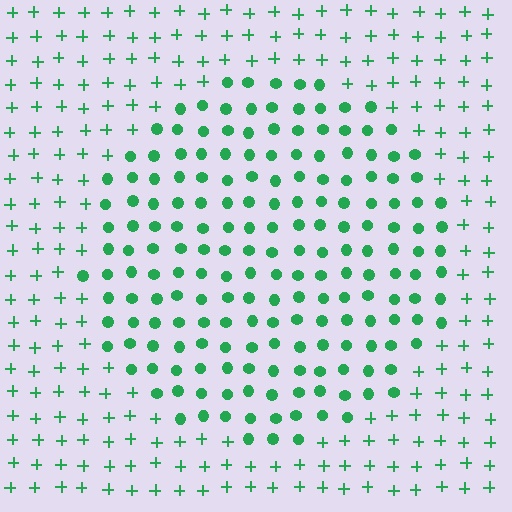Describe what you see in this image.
The image is filled with small green elements arranged in a uniform grid. A circle-shaped region contains circles, while the surrounding area contains plus signs. The boundary is defined purely by the change in element shape.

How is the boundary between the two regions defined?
The boundary is defined by a change in element shape: circles inside vs. plus signs outside. All elements share the same color and spacing.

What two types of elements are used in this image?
The image uses circles inside the circle region and plus signs outside it.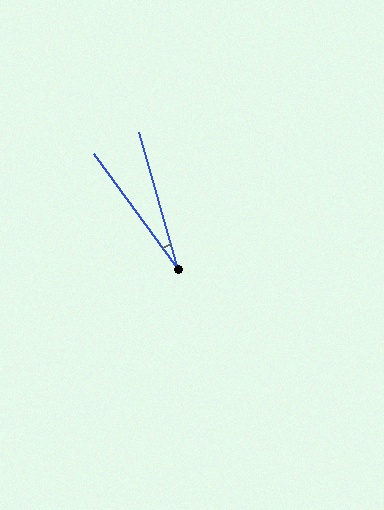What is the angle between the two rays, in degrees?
Approximately 20 degrees.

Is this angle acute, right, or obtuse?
It is acute.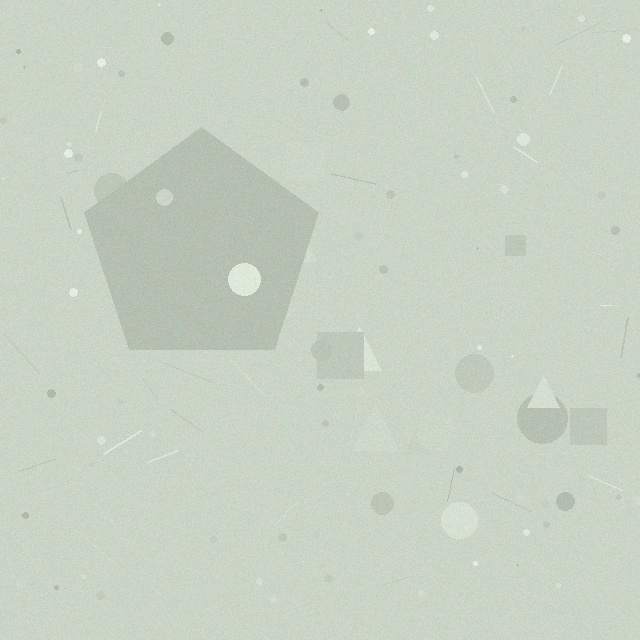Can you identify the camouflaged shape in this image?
The camouflaged shape is a pentagon.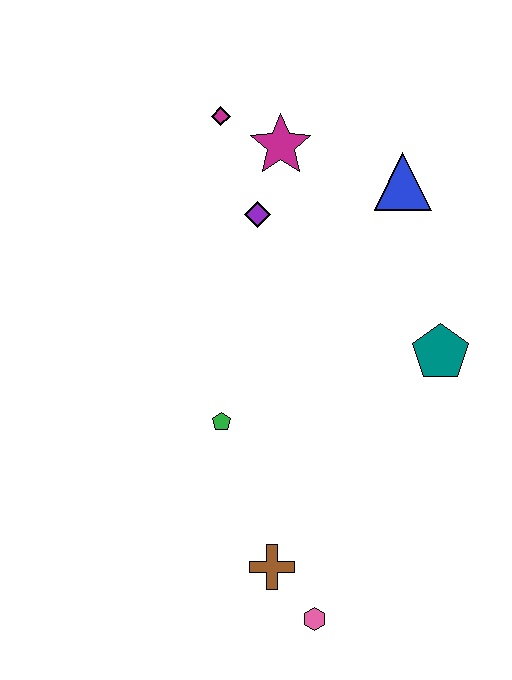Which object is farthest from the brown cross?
The magenta diamond is farthest from the brown cross.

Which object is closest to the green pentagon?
The brown cross is closest to the green pentagon.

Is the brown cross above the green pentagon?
No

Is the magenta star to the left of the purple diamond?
No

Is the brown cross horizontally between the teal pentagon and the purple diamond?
Yes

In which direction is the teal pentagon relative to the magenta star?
The teal pentagon is below the magenta star.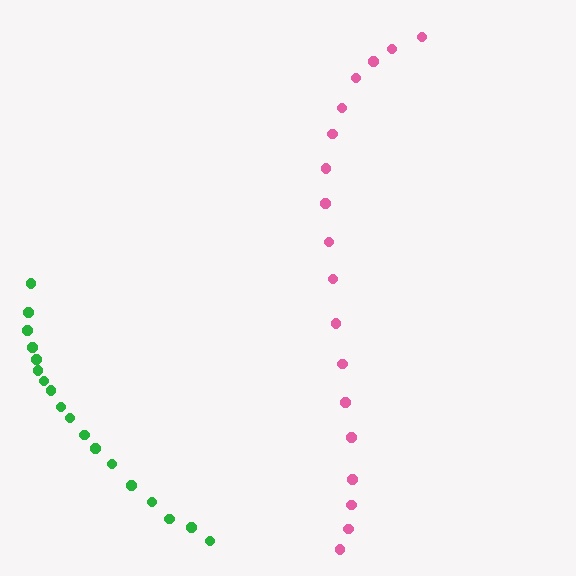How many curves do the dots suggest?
There are 2 distinct paths.